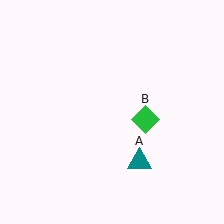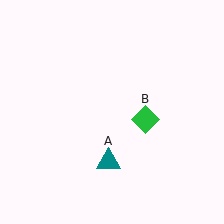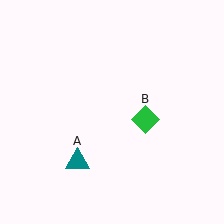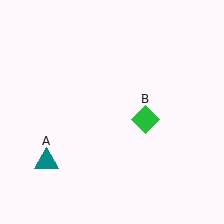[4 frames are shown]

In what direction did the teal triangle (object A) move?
The teal triangle (object A) moved left.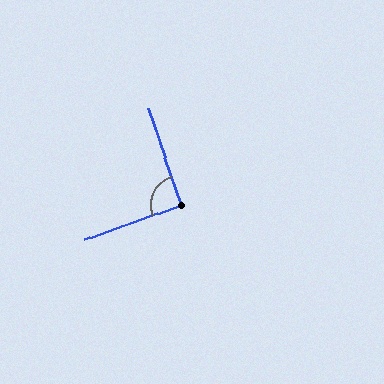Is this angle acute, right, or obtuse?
It is approximately a right angle.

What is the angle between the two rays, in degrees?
Approximately 91 degrees.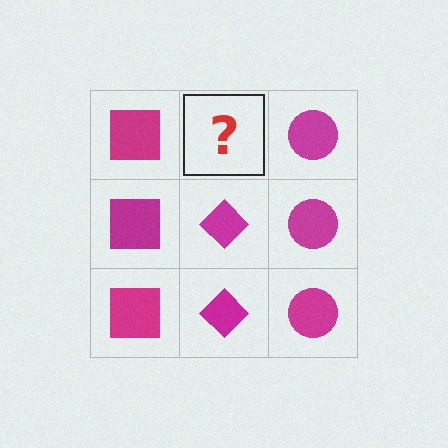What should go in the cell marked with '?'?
The missing cell should contain a magenta diamond.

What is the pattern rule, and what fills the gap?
The rule is that each column has a consistent shape. The gap should be filled with a magenta diamond.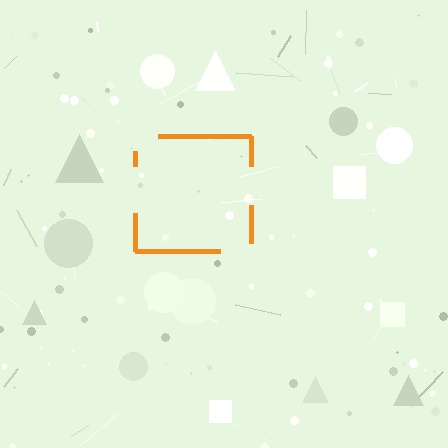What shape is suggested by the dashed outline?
The dashed outline suggests a square.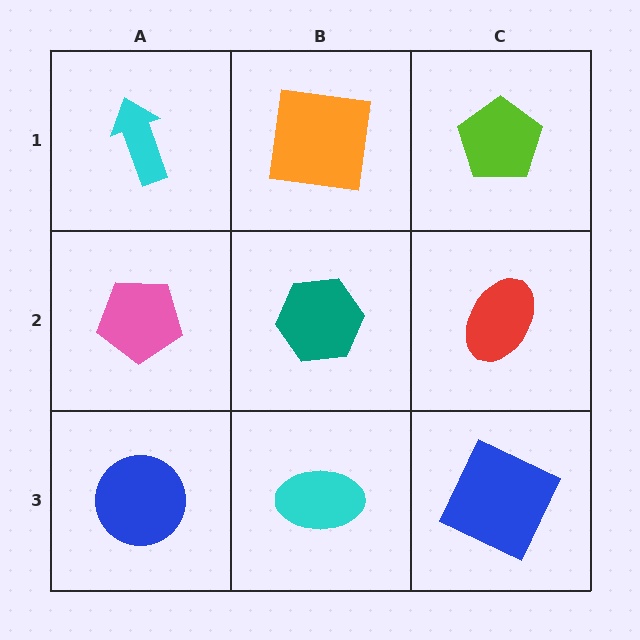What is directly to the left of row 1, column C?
An orange square.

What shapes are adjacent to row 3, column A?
A pink pentagon (row 2, column A), a cyan ellipse (row 3, column B).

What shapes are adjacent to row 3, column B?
A teal hexagon (row 2, column B), a blue circle (row 3, column A), a blue square (row 3, column C).